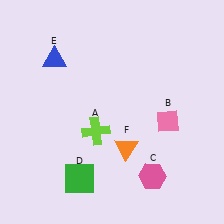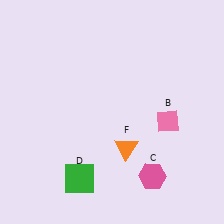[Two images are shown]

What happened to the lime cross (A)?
The lime cross (A) was removed in Image 2. It was in the bottom-left area of Image 1.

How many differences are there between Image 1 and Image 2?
There are 2 differences between the two images.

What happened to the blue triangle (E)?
The blue triangle (E) was removed in Image 2. It was in the top-left area of Image 1.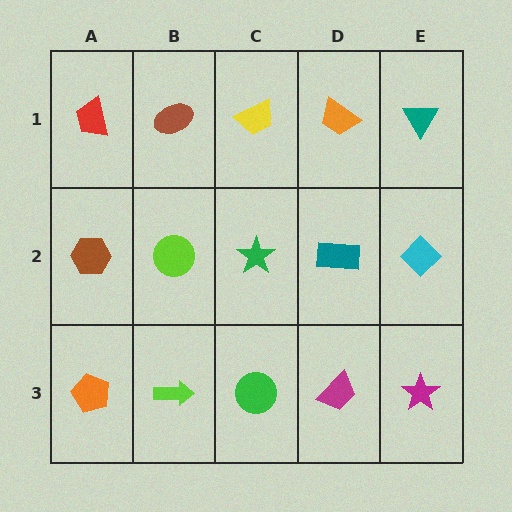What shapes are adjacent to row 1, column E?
A cyan diamond (row 2, column E), an orange trapezoid (row 1, column D).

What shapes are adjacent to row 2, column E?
A teal triangle (row 1, column E), a magenta star (row 3, column E), a teal rectangle (row 2, column D).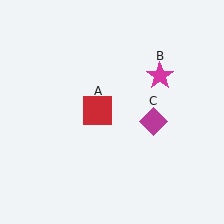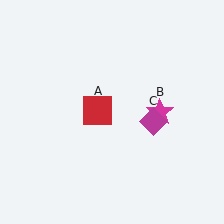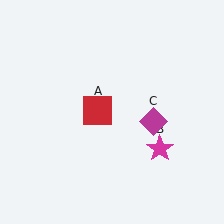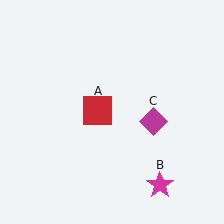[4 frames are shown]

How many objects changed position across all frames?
1 object changed position: magenta star (object B).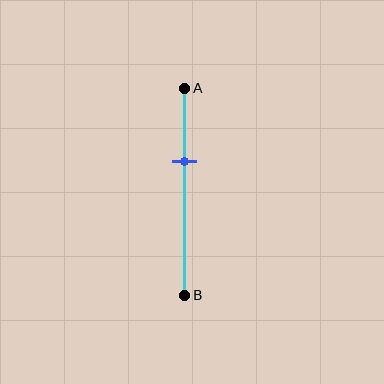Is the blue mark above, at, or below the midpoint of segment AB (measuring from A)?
The blue mark is above the midpoint of segment AB.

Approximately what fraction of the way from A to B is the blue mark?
The blue mark is approximately 35% of the way from A to B.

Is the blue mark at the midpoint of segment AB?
No, the mark is at about 35% from A, not at the 50% midpoint.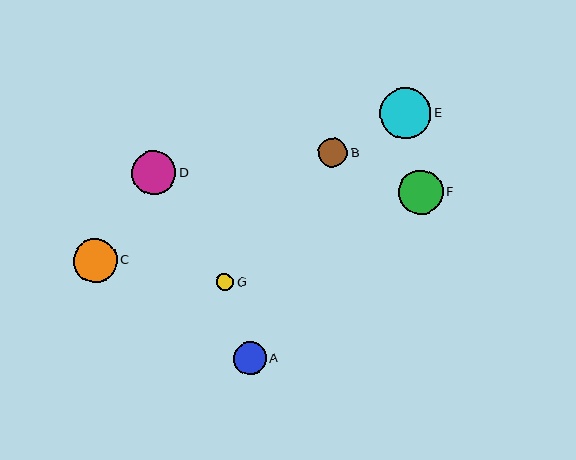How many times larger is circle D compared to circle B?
Circle D is approximately 1.5 times the size of circle B.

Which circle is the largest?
Circle E is the largest with a size of approximately 52 pixels.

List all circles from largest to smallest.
From largest to smallest: E, D, F, C, A, B, G.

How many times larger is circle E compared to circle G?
Circle E is approximately 3.0 times the size of circle G.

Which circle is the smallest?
Circle G is the smallest with a size of approximately 17 pixels.